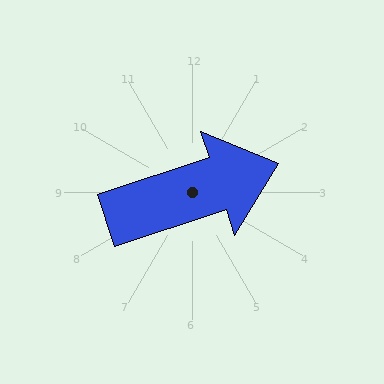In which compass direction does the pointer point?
East.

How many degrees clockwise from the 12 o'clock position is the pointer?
Approximately 72 degrees.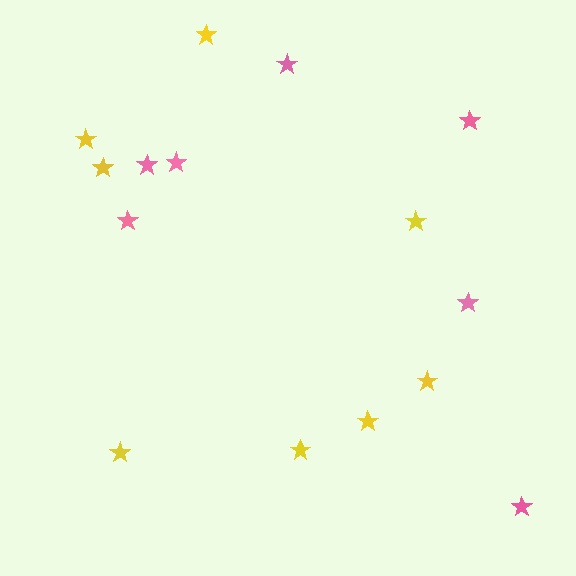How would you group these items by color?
There are 2 groups: one group of yellow stars (8) and one group of pink stars (7).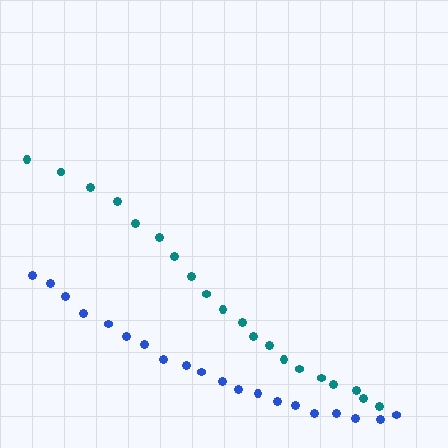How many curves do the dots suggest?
There are 2 distinct paths.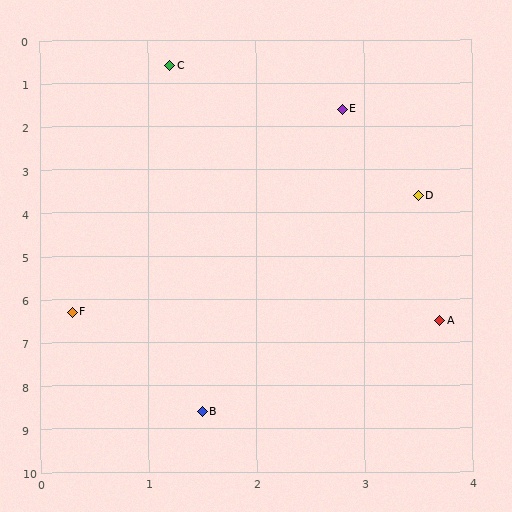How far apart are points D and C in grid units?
Points D and C are about 3.8 grid units apart.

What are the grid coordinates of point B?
Point B is at approximately (1.5, 8.6).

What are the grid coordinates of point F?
Point F is at approximately (0.3, 6.3).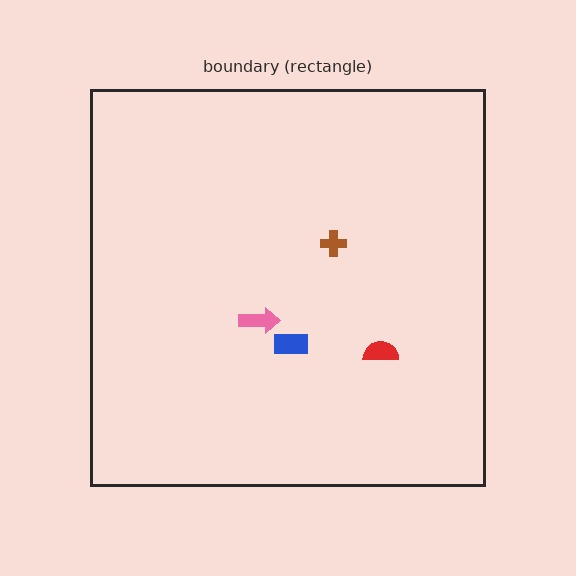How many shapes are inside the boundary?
4 inside, 0 outside.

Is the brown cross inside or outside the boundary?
Inside.